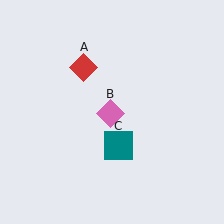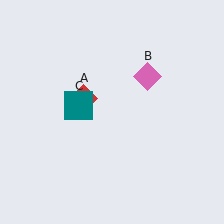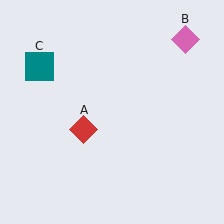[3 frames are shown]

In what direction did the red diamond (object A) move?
The red diamond (object A) moved down.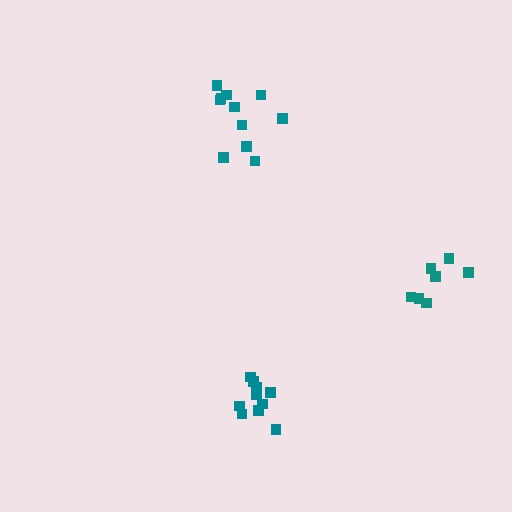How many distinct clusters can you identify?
There are 3 distinct clusters.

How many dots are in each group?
Group 1: 10 dots, Group 2: 7 dots, Group 3: 11 dots (28 total).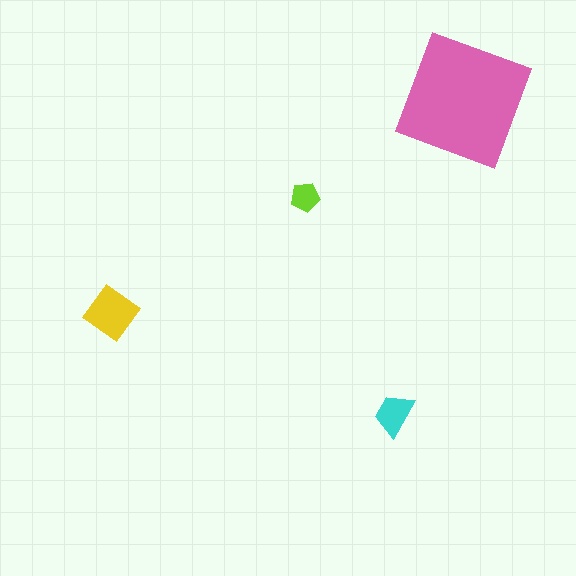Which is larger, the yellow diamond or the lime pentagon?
The yellow diamond.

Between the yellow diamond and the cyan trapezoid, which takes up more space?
The yellow diamond.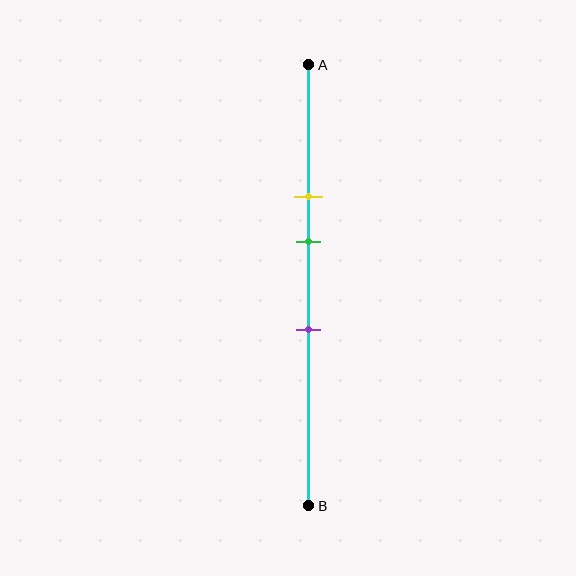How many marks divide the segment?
There are 3 marks dividing the segment.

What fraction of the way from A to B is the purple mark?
The purple mark is approximately 60% (0.6) of the way from A to B.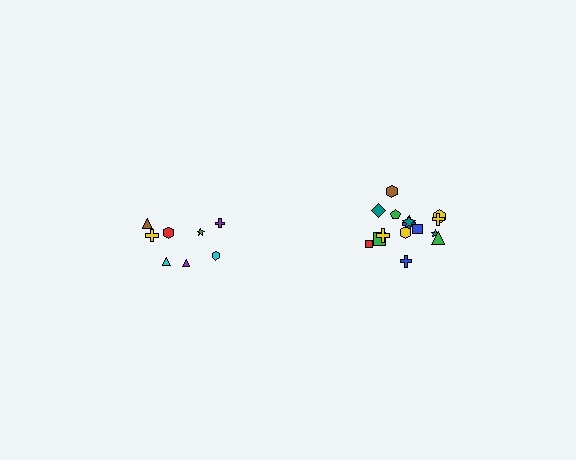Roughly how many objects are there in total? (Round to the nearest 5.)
Roughly 25 objects in total.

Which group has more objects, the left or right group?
The right group.